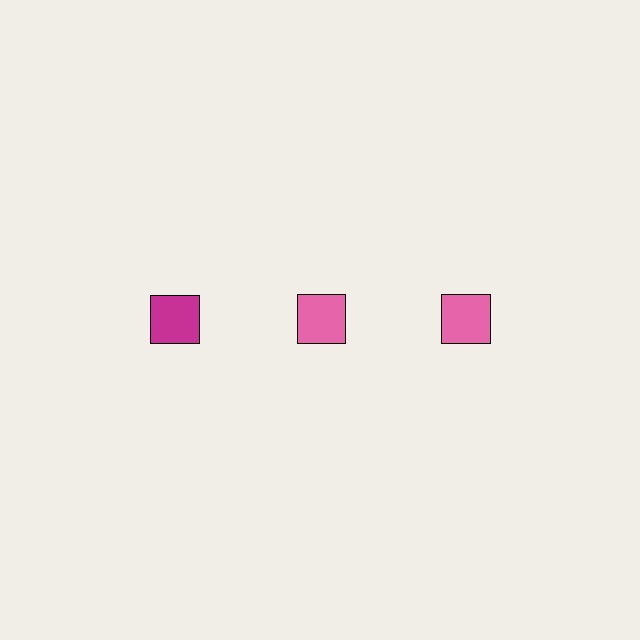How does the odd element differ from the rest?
It has a different color: magenta instead of pink.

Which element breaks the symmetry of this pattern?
The magenta square in the top row, leftmost column breaks the symmetry. All other shapes are pink squares.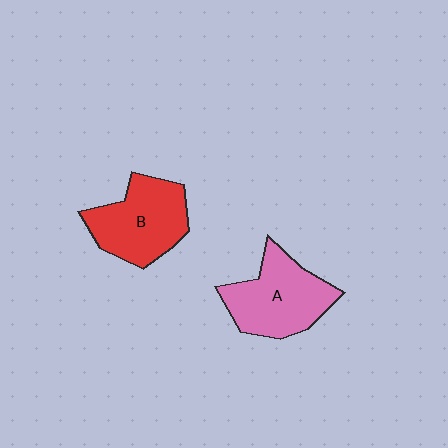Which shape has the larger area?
Shape A (pink).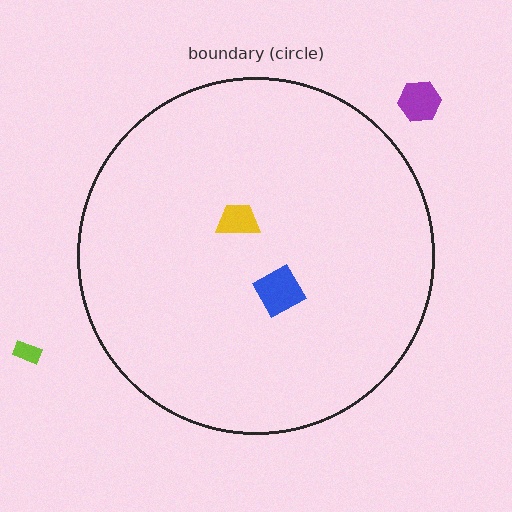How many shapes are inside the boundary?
2 inside, 2 outside.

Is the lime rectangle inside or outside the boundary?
Outside.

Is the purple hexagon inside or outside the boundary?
Outside.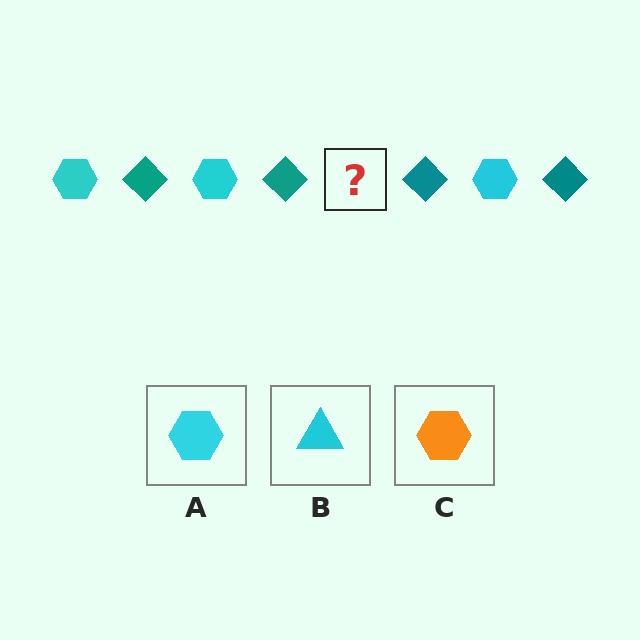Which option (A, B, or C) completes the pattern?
A.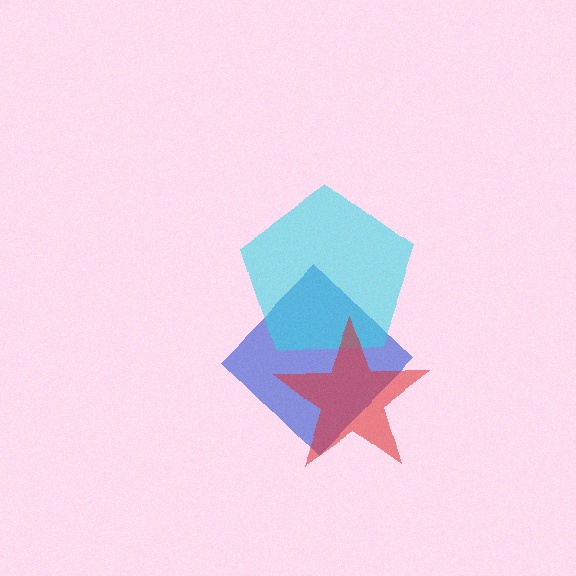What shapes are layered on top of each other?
The layered shapes are: a blue diamond, a cyan pentagon, a red star.